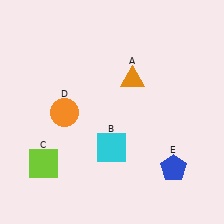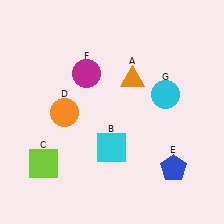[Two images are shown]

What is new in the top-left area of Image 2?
A magenta circle (F) was added in the top-left area of Image 2.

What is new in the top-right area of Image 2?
A cyan circle (G) was added in the top-right area of Image 2.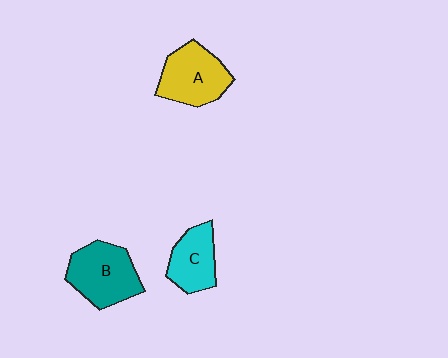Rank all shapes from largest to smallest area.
From largest to smallest: B (teal), A (yellow), C (cyan).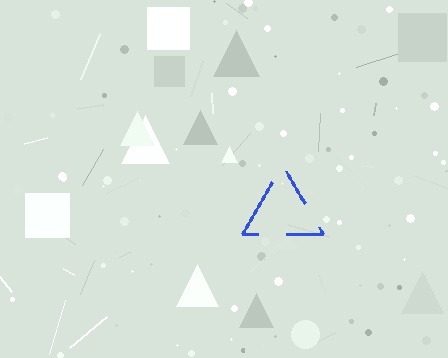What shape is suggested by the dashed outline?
The dashed outline suggests a triangle.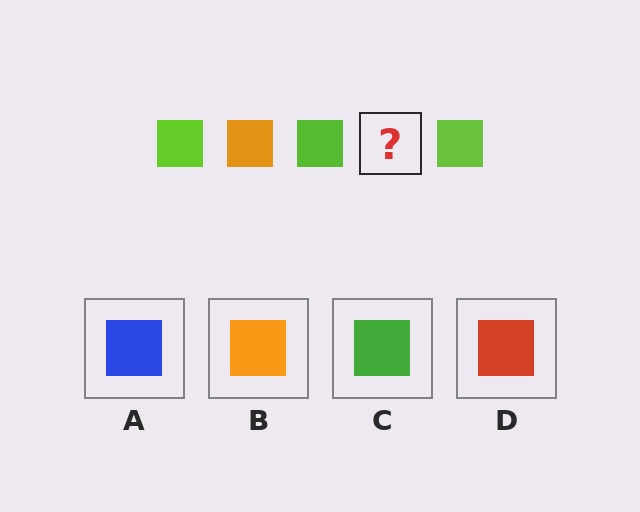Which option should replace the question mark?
Option B.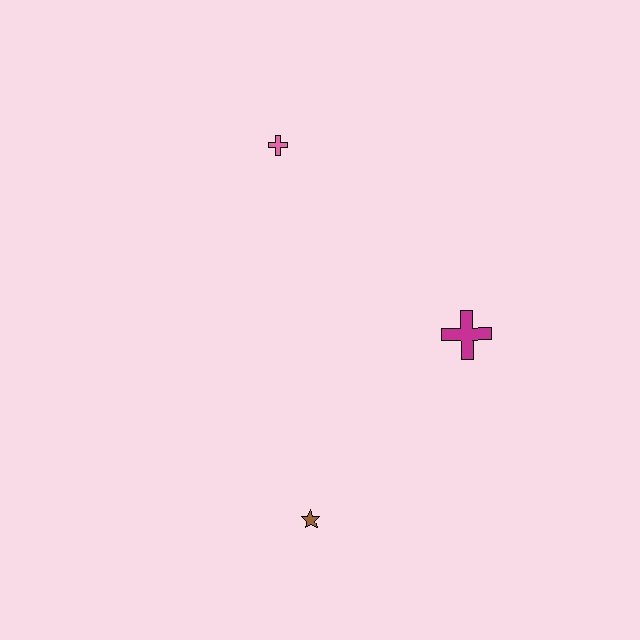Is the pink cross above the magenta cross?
Yes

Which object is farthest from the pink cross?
The brown star is farthest from the pink cross.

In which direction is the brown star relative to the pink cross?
The brown star is below the pink cross.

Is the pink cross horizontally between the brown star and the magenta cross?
No